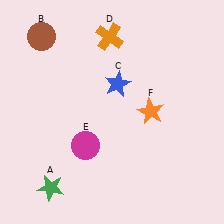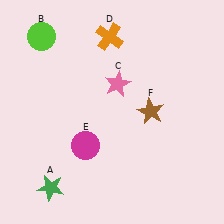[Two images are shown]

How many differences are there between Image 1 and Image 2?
There are 3 differences between the two images.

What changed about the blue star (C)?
In Image 1, C is blue. In Image 2, it changed to pink.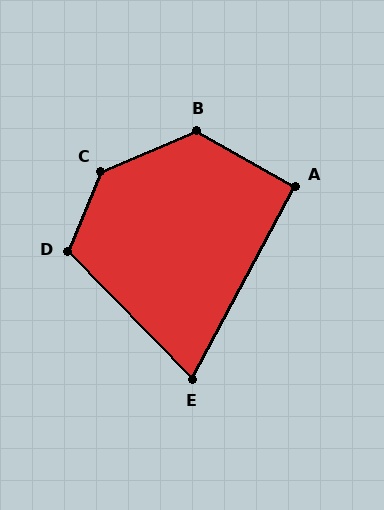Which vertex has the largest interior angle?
C, at approximately 135 degrees.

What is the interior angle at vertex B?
Approximately 128 degrees (obtuse).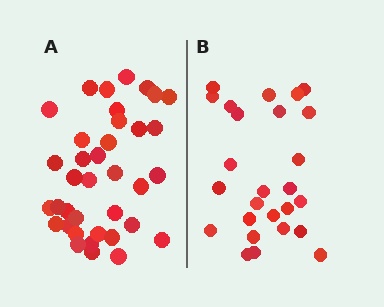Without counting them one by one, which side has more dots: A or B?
Region A (the left region) has more dots.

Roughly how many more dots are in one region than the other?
Region A has roughly 12 or so more dots than region B.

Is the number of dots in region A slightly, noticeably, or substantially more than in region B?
Region A has noticeably more, but not dramatically so. The ratio is roughly 1.4 to 1.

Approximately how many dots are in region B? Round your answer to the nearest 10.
About 30 dots. (The exact count is 26, which rounds to 30.)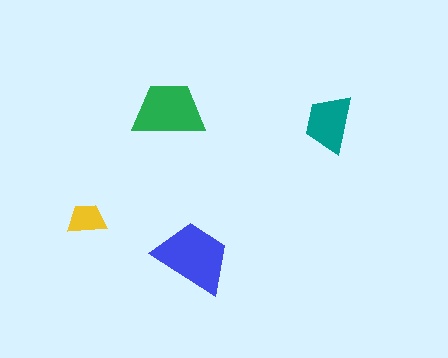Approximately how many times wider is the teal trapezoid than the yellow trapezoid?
About 1.5 times wider.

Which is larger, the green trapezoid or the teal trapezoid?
The green one.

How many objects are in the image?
There are 4 objects in the image.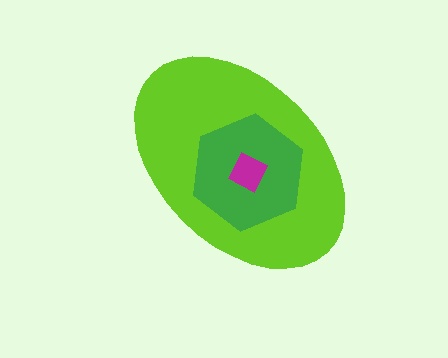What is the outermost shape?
The lime ellipse.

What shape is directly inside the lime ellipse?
The green hexagon.